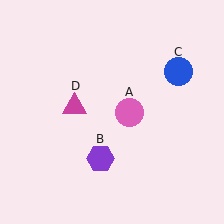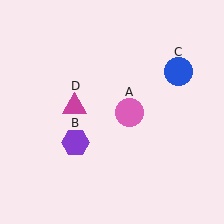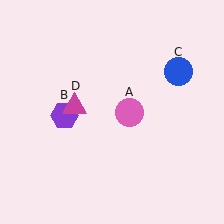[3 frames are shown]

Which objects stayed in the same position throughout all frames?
Pink circle (object A) and blue circle (object C) and magenta triangle (object D) remained stationary.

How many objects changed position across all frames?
1 object changed position: purple hexagon (object B).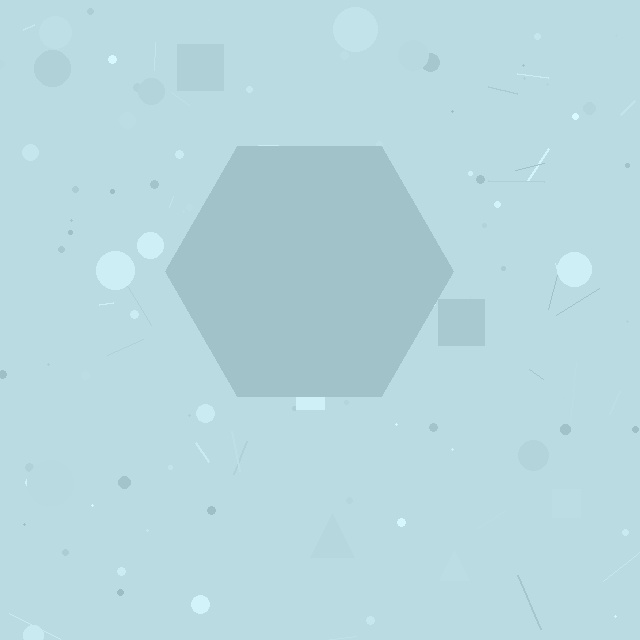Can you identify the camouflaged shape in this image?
The camouflaged shape is a hexagon.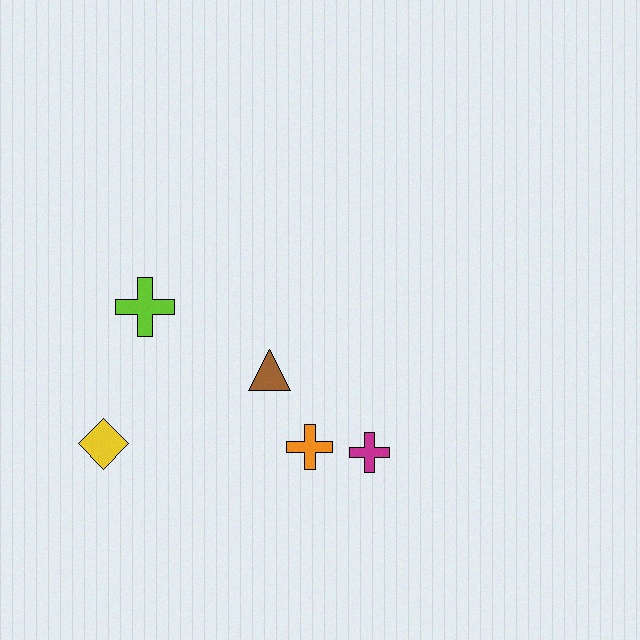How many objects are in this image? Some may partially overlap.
There are 5 objects.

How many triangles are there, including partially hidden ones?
There is 1 triangle.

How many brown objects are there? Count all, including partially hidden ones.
There is 1 brown object.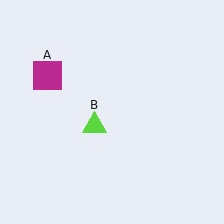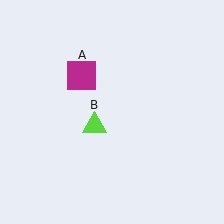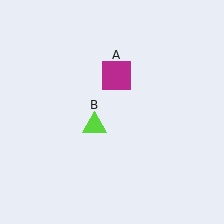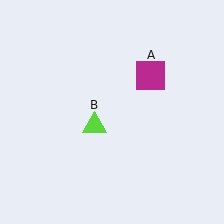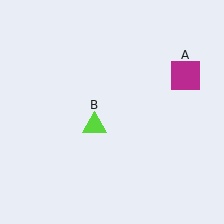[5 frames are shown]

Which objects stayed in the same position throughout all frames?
Lime triangle (object B) remained stationary.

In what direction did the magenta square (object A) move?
The magenta square (object A) moved right.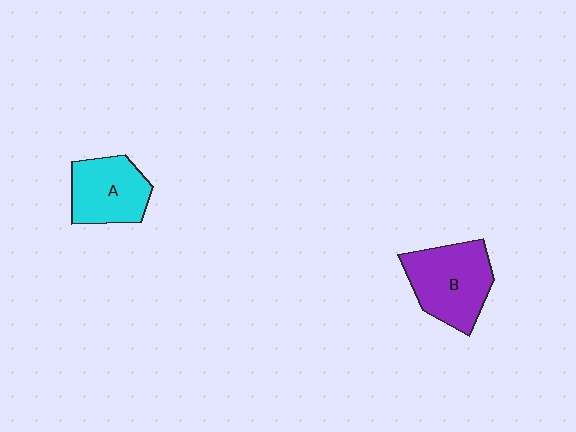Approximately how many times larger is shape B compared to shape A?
Approximately 1.2 times.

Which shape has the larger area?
Shape B (purple).